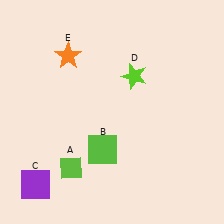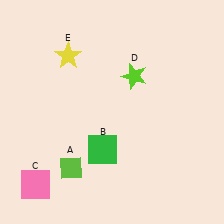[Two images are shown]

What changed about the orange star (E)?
In Image 1, E is orange. In Image 2, it changed to yellow.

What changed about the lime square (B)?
In Image 1, B is lime. In Image 2, it changed to green.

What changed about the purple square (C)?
In Image 1, C is purple. In Image 2, it changed to pink.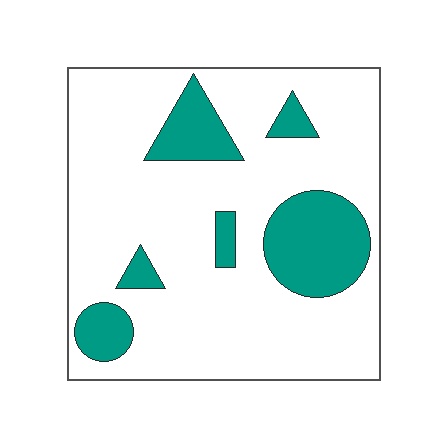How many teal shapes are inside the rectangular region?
6.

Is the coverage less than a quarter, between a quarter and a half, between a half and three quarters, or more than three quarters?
Less than a quarter.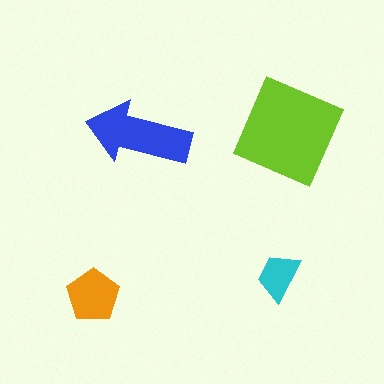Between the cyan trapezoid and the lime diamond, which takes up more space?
The lime diamond.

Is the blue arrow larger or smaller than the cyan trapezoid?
Larger.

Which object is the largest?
The lime diamond.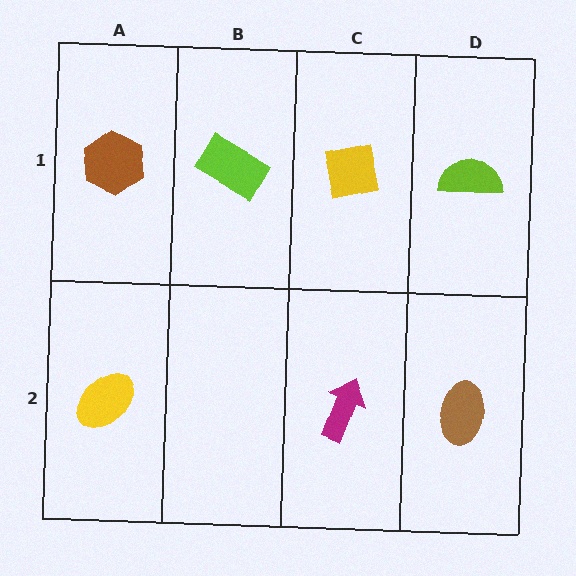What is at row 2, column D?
A brown ellipse.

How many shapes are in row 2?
3 shapes.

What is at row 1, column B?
A lime rectangle.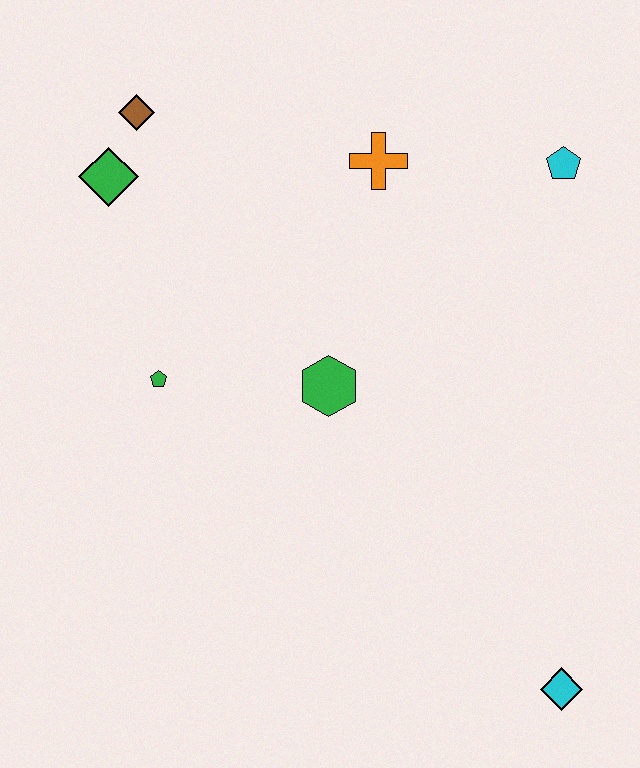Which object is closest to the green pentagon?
The green hexagon is closest to the green pentagon.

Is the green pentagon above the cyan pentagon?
No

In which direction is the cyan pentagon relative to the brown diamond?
The cyan pentagon is to the right of the brown diamond.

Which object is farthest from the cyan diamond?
The brown diamond is farthest from the cyan diamond.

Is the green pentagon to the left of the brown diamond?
No